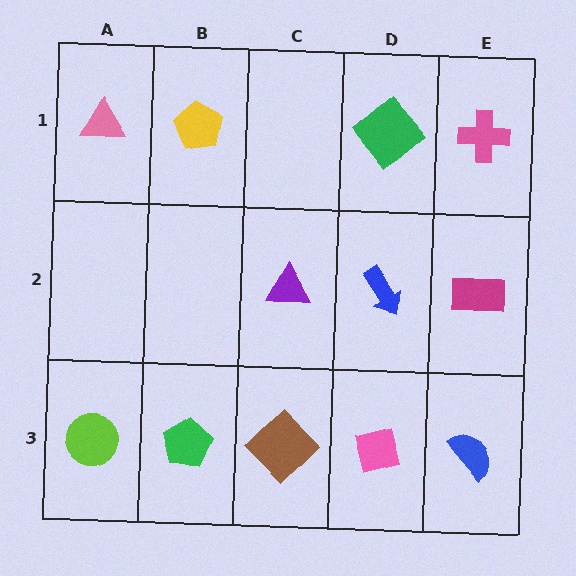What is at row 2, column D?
A blue arrow.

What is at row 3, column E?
A blue semicircle.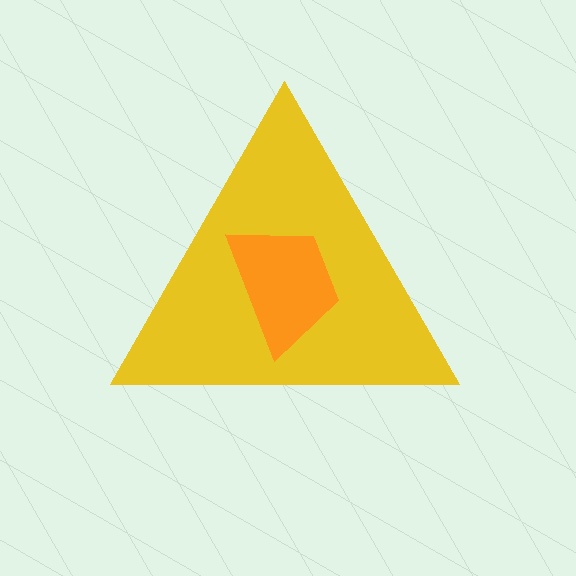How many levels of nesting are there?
2.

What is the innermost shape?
The orange trapezoid.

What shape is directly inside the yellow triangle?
The orange trapezoid.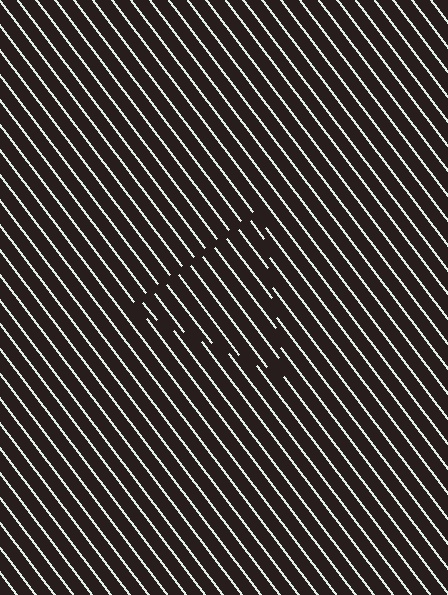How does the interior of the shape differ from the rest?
The interior of the shape contains the same grating, shifted by half a period — the contour is defined by the phase discontinuity where line-ends from the inner and outer gratings abut.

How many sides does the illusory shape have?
3 sides — the line-ends trace a triangle.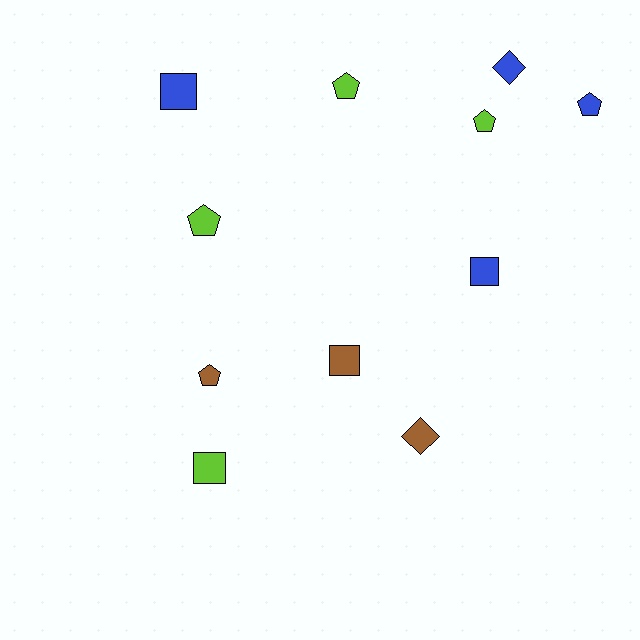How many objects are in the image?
There are 11 objects.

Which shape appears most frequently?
Pentagon, with 5 objects.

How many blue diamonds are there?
There is 1 blue diamond.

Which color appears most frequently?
Lime, with 4 objects.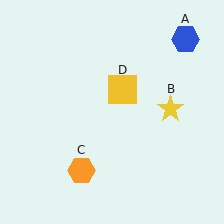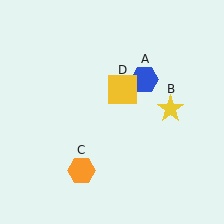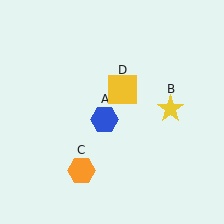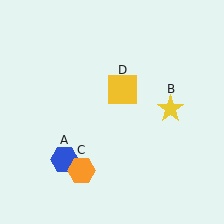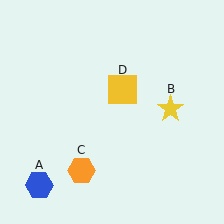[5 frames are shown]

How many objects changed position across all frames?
1 object changed position: blue hexagon (object A).